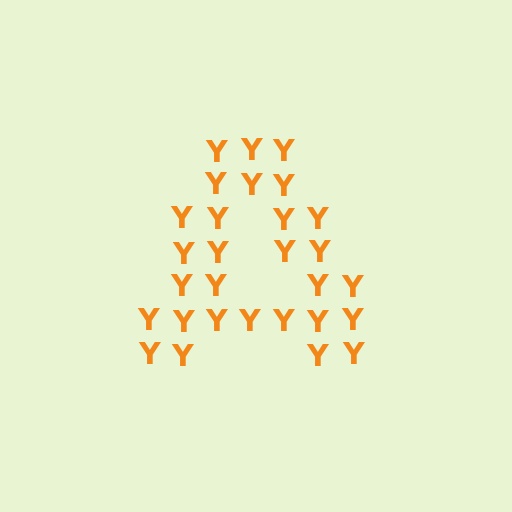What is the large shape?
The large shape is the letter A.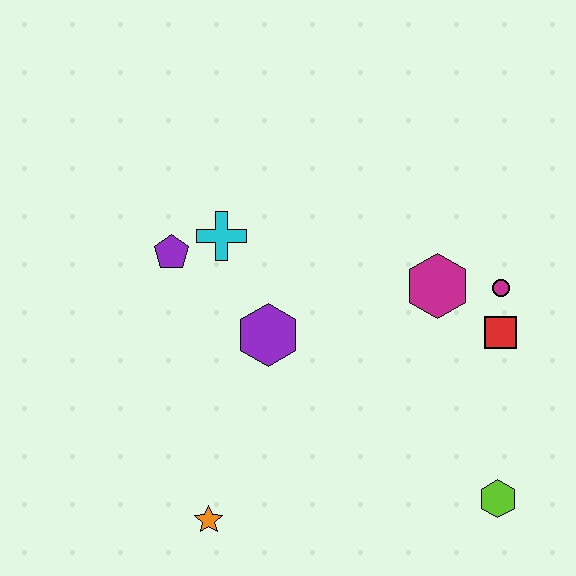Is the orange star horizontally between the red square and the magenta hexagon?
No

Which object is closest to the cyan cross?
The purple pentagon is closest to the cyan cross.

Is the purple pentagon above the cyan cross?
No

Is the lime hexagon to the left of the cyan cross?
No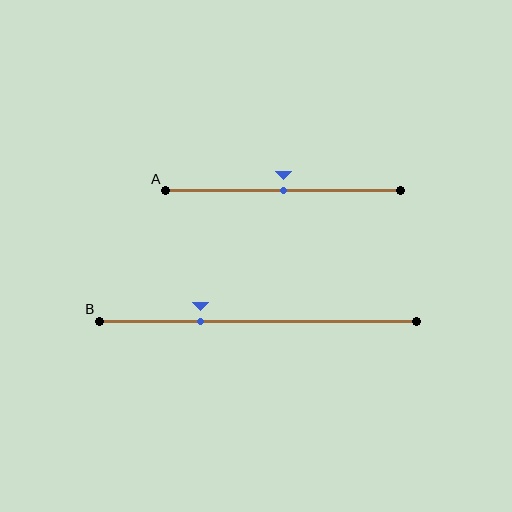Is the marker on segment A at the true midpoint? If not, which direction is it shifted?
Yes, the marker on segment A is at the true midpoint.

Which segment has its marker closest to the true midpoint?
Segment A has its marker closest to the true midpoint.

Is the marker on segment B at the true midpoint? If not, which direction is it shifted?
No, the marker on segment B is shifted to the left by about 18% of the segment length.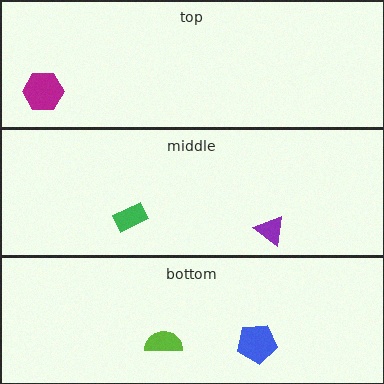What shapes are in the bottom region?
The lime semicircle, the blue pentagon.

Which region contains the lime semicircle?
The bottom region.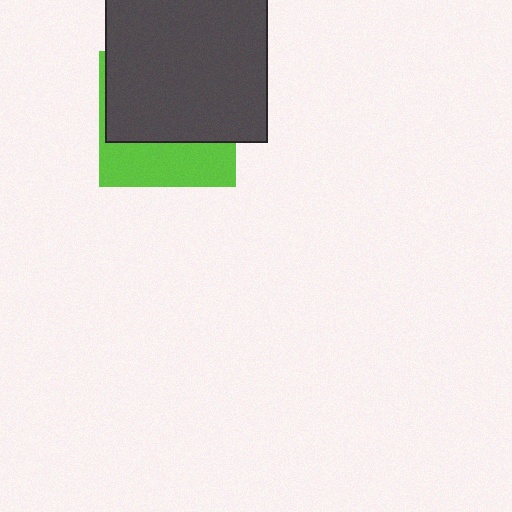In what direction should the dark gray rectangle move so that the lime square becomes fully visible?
The dark gray rectangle should move up. That is the shortest direction to clear the overlap and leave the lime square fully visible.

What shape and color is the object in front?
The object in front is a dark gray rectangle.